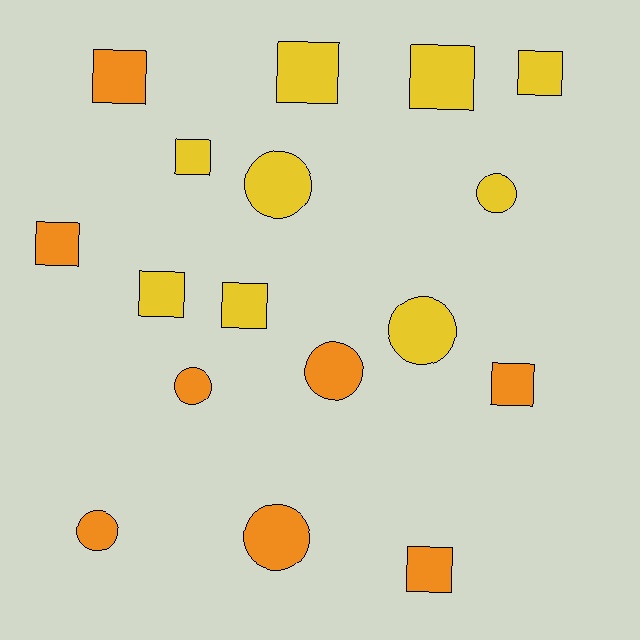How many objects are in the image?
There are 17 objects.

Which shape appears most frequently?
Square, with 10 objects.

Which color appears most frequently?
Yellow, with 9 objects.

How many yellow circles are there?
There are 3 yellow circles.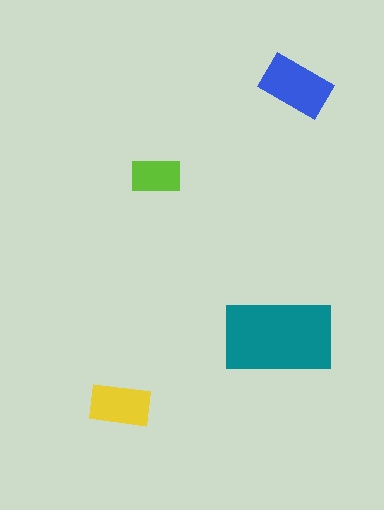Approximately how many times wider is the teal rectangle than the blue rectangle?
About 1.5 times wider.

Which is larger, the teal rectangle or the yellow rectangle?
The teal one.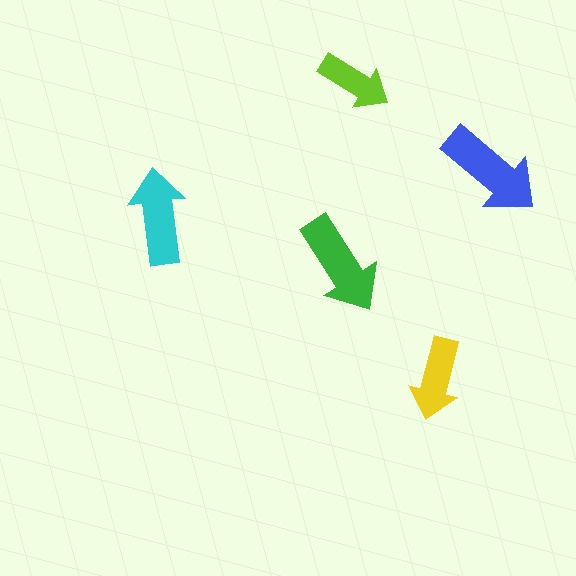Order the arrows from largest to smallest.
the blue one, the green one, the cyan one, the yellow one, the lime one.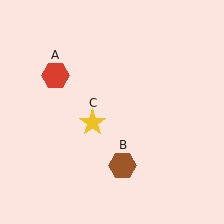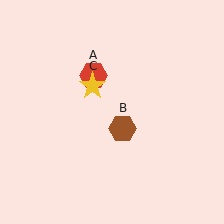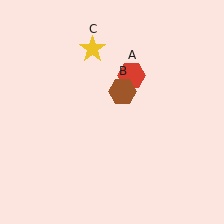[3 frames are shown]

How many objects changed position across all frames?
3 objects changed position: red hexagon (object A), brown hexagon (object B), yellow star (object C).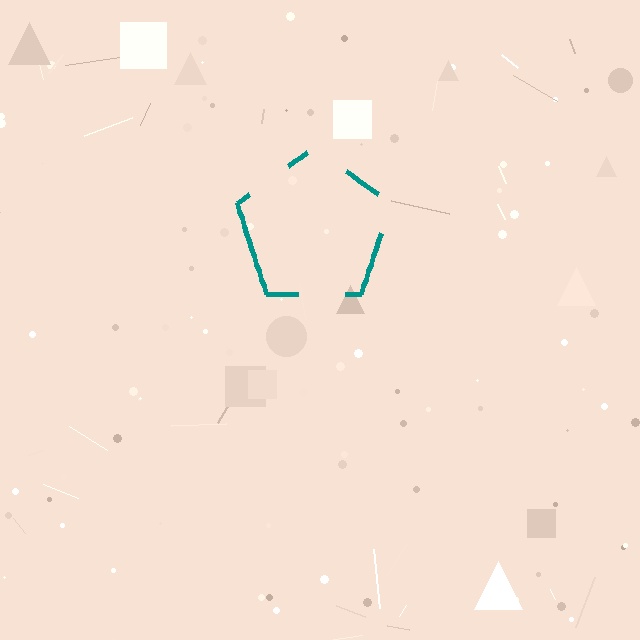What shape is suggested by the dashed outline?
The dashed outline suggests a pentagon.